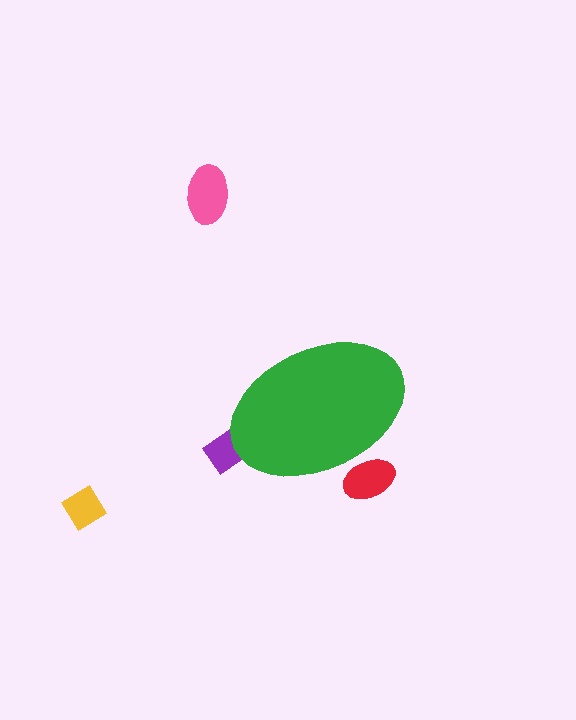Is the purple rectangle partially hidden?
Yes, the purple rectangle is partially hidden behind the green ellipse.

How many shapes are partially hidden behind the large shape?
2 shapes are partially hidden.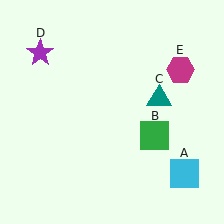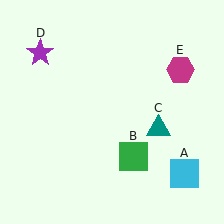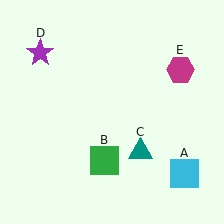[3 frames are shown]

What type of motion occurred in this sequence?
The green square (object B), teal triangle (object C) rotated clockwise around the center of the scene.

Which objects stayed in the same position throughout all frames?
Cyan square (object A) and purple star (object D) and magenta hexagon (object E) remained stationary.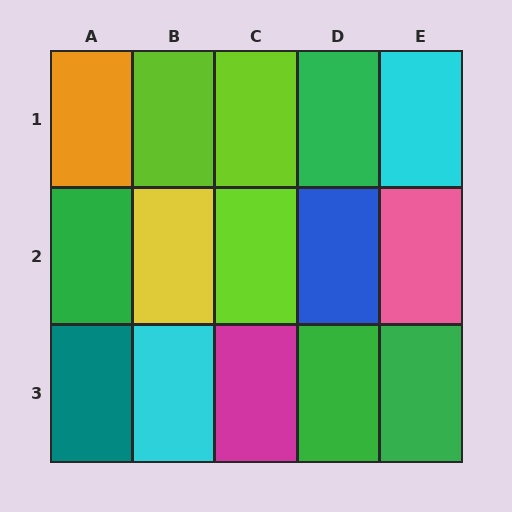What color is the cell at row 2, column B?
Yellow.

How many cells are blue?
1 cell is blue.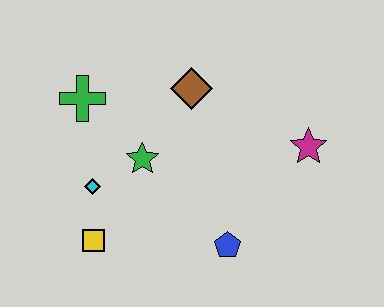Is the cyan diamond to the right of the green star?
No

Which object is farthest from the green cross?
The magenta star is farthest from the green cross.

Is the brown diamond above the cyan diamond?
Yes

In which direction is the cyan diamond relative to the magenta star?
The cyan diamond is to the left of the magenta star.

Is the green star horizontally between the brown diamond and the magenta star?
No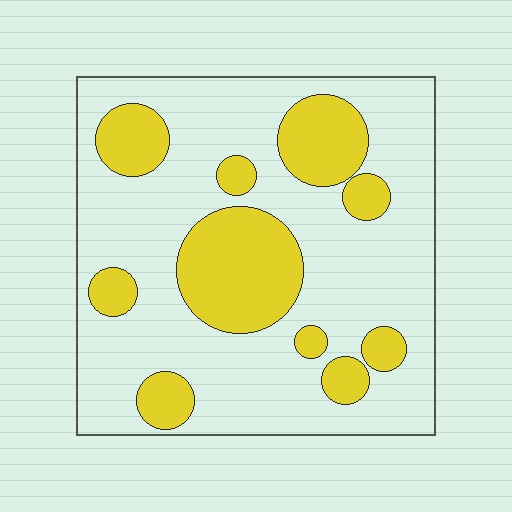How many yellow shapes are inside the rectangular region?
10.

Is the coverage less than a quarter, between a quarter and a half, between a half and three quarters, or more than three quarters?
Between a quarter and a half.